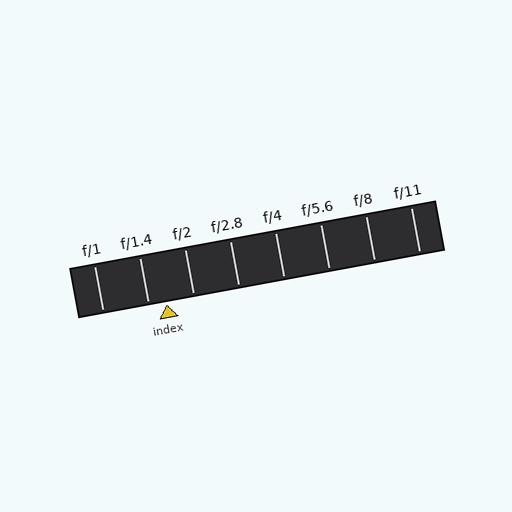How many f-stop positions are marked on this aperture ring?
There are 8 f-stop positions marked.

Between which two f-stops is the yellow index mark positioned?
The index mark is between f/1.4 and f/2.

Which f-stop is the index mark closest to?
The index mark is closest to f/1.4.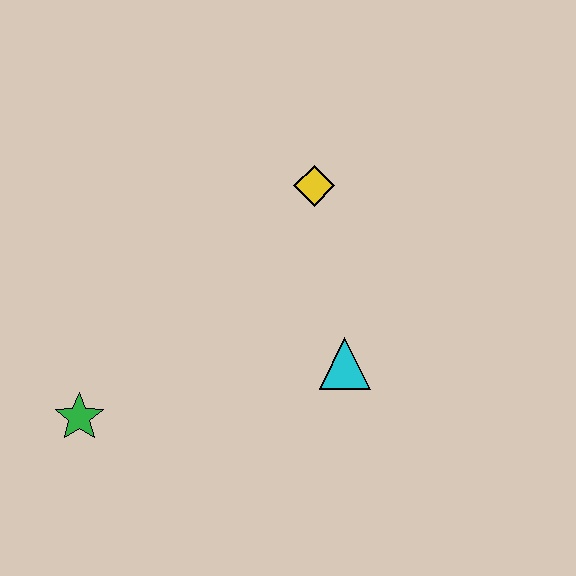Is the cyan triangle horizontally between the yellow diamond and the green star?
No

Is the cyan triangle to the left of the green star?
No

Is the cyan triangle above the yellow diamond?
No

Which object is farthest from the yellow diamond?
The green star is farthest from the yellow diamond.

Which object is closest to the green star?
The cyan triangle is closest to the green star.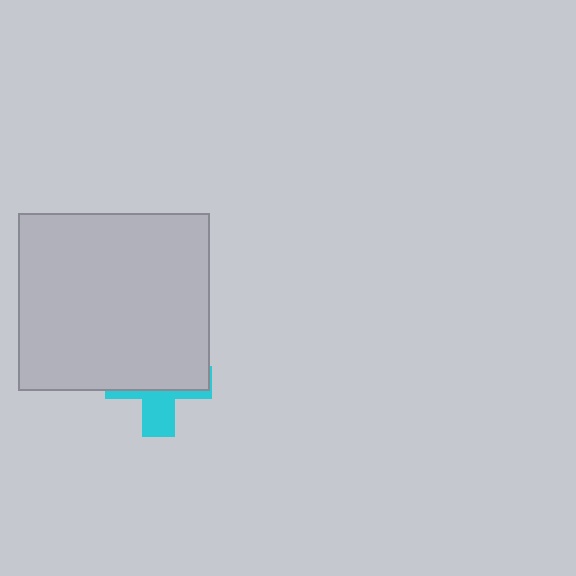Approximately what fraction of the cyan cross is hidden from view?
Roughly 64% of the cyan cross is hidden behind the light gray rectangle.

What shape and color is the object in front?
The object in front is a light gray rectangle.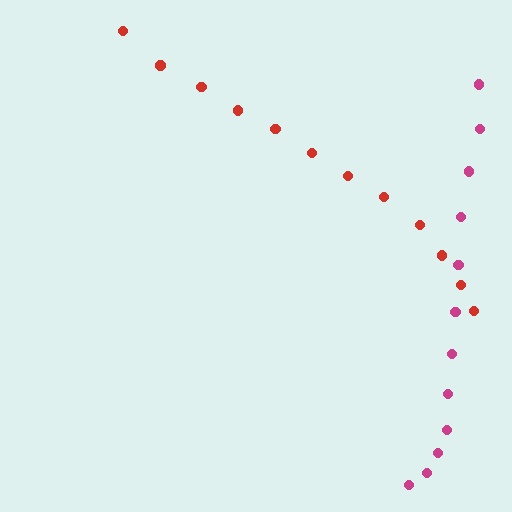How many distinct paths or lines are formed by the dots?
There are 2 distinct paths.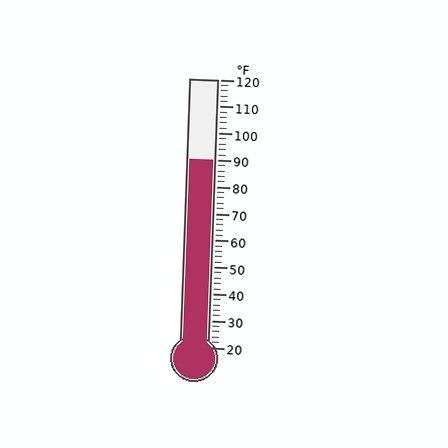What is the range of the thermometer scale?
The thermometer scale ranges from 20°F to 120°F.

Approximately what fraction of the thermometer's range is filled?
The thermometer is filled to approximately 70% of its range.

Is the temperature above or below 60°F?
The temperature is above 60°F.